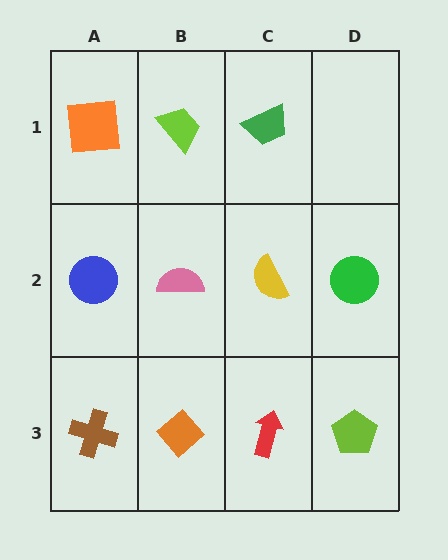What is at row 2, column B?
A pink semicircle.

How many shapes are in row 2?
4 shapes.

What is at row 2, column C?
A yellow semicircle.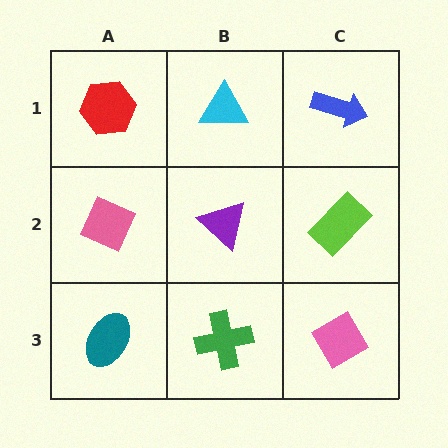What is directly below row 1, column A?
A pink diamond.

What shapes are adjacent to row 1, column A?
A pink diamond (row 2, column A), a cyan triangle (row 1, column B).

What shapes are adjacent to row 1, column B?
A purple triangle (row 2, column B), a red hexagon (row 1, column A), a blue arrow (row 1, column C).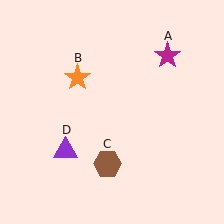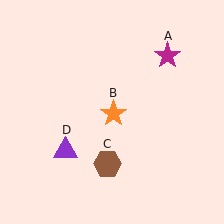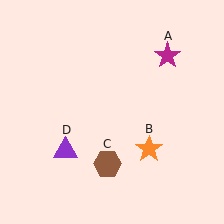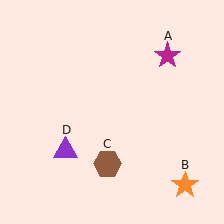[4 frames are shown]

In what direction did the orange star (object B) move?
The orange star (object B) moved down and to the right.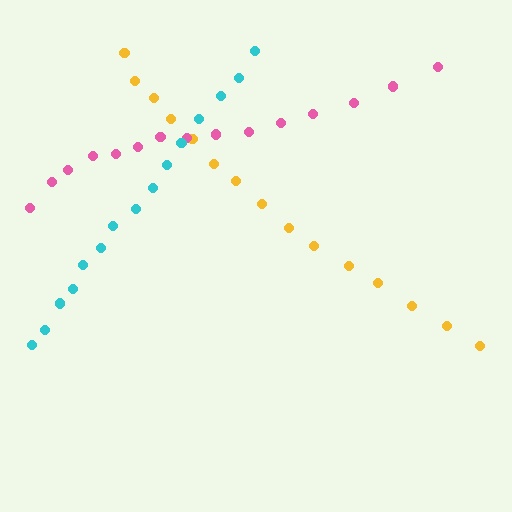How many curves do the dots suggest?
There are 3 distinct paths.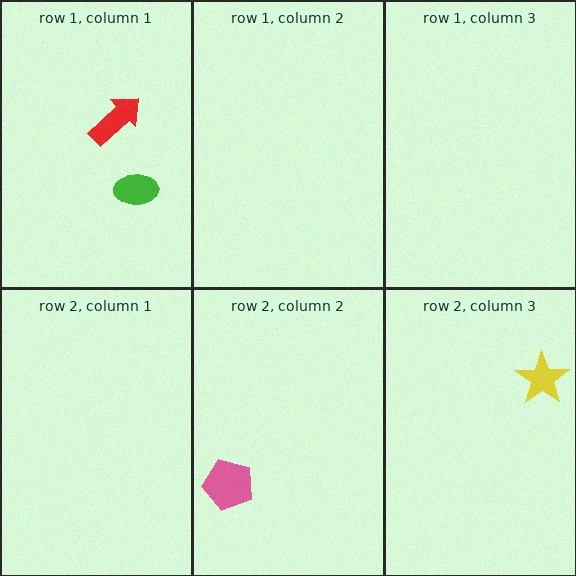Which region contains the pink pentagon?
The row 2, column 2 region.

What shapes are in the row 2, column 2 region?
The pink pentagon.